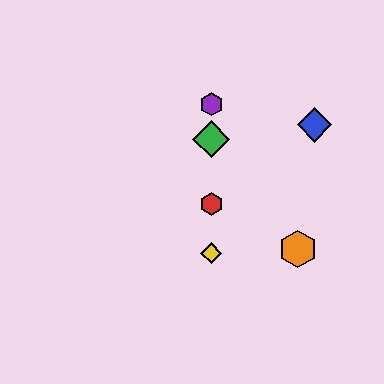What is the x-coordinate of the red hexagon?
The red hexagon is at x≈211.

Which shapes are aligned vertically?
The red hexagon, the green diamond, the yellow diamond, the purple hexagon are aligned vertically.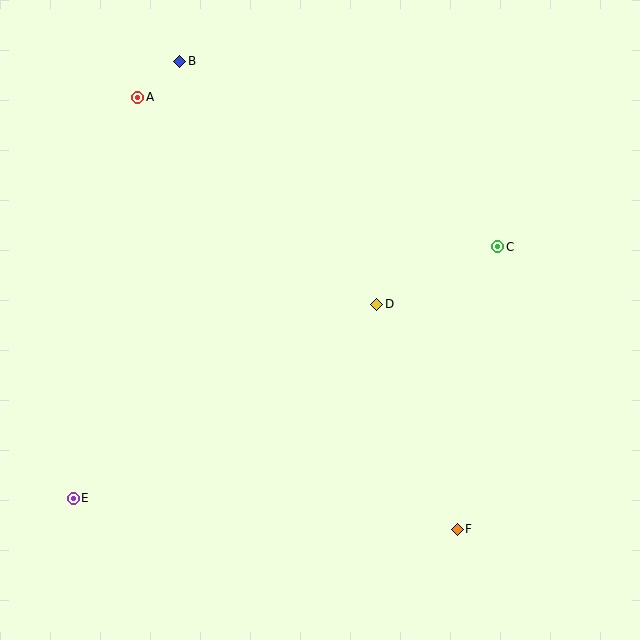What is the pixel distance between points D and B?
The distance between D and B is 313 pixels.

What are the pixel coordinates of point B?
Point B is at (180, 61).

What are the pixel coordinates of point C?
Point C is at (498, 247).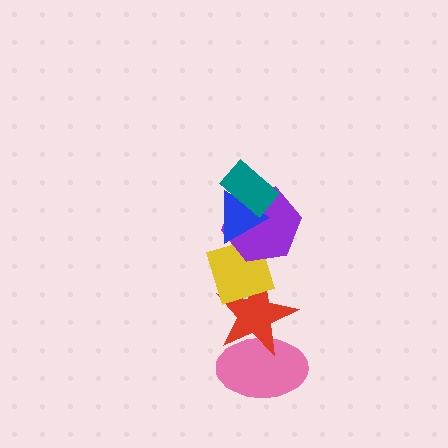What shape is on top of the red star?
The yellow diamond is on top of the red star.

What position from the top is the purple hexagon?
The purple hexagon is 3rd from the top.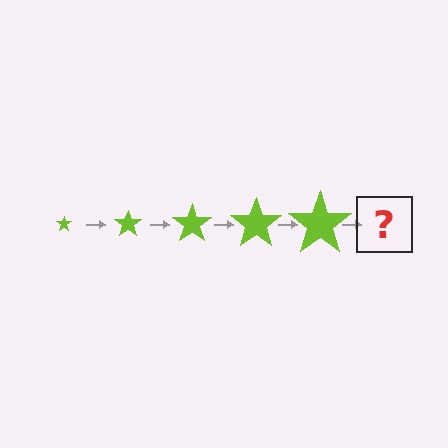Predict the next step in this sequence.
The next step is a lime star, larger than the previous one.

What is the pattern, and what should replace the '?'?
The pattern is that the star gets progressively larger each step. The '?' should be a lime star, larger than the previous one.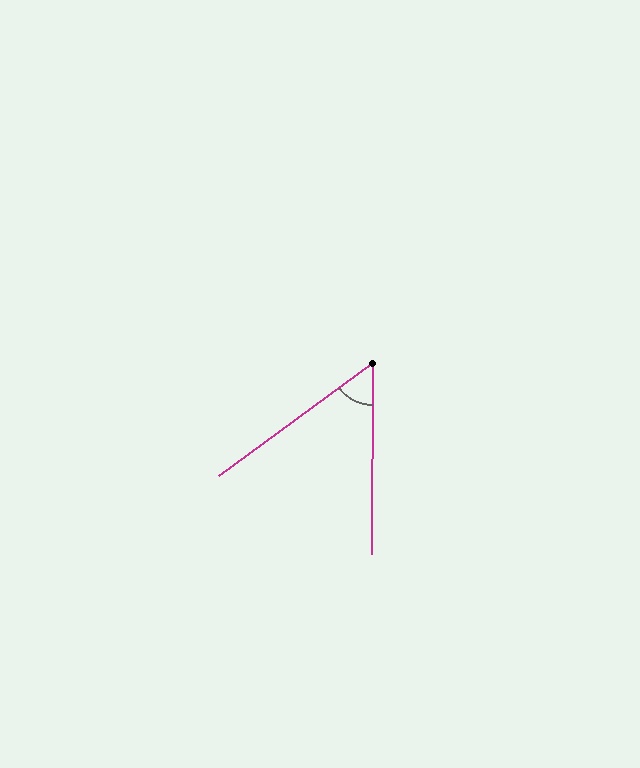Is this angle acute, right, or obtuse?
It is acute.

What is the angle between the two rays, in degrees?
Approximately 53 degrees.